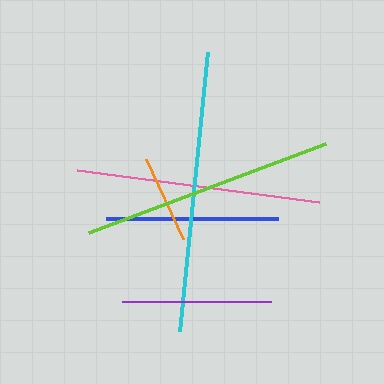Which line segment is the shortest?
The orange line is the shortest at approximately 88 pixels.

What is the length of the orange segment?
The orange segment is approximately 88 pixels long.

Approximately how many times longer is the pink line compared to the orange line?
The pink line is approximately 2.8 times the length of the orange line.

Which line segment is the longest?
The cyan line is the longest at approximately 280 pixels.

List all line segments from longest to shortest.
From longest to shortest: cyan, lime, pink, blue, purple, orange.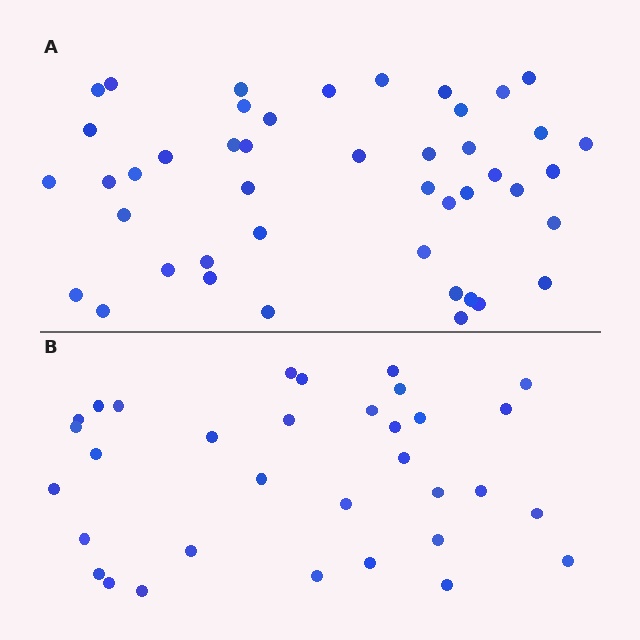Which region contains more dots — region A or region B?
Region A (the top region) has more dots.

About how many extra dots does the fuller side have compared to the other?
Region A has roughly 12 or so more dots than region B.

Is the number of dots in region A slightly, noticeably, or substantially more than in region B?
Region A has noticeably more, but not dramatically so. The ratio is roughly 1.4 to 1.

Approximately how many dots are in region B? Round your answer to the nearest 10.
About 30 dots. (The exact count is 33, which rounds to 30.)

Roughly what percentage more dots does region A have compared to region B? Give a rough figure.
About 35% more.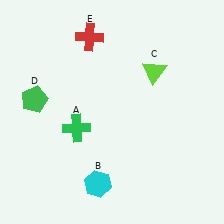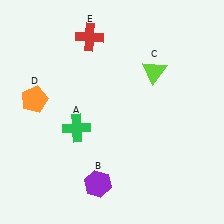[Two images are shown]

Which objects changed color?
B changed from cyan to purple. D changed from green to orange.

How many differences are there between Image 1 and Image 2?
There are 2 differences between the two images.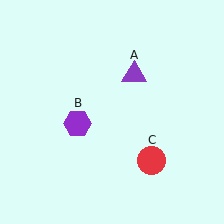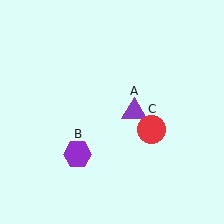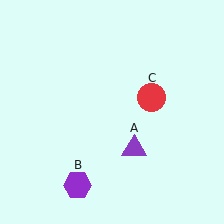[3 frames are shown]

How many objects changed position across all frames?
3 objects changed position: purple triangle (object A), purple hexagon (object B), red circle (object C).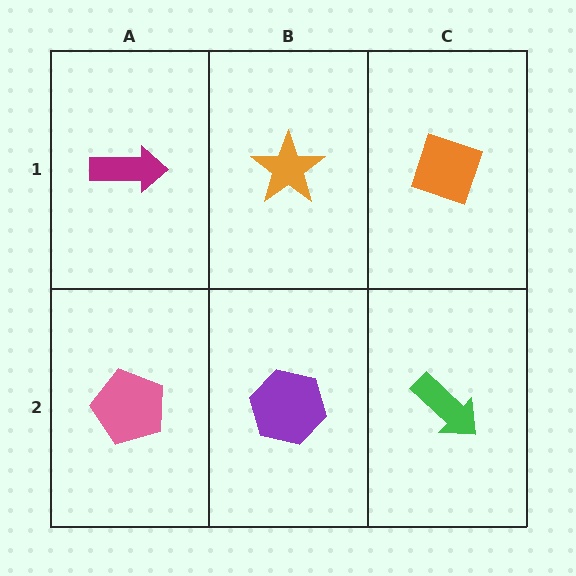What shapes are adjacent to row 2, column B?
An orange star (row 1, column B), a pink pentagon (row 2, column A), a green arrow (row 2, column C).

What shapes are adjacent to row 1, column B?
A purple hexagon (row 2, column B), a magenta arrow (row 1, column A), an orange diamond (row 1, column C).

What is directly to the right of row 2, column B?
A green arrow.